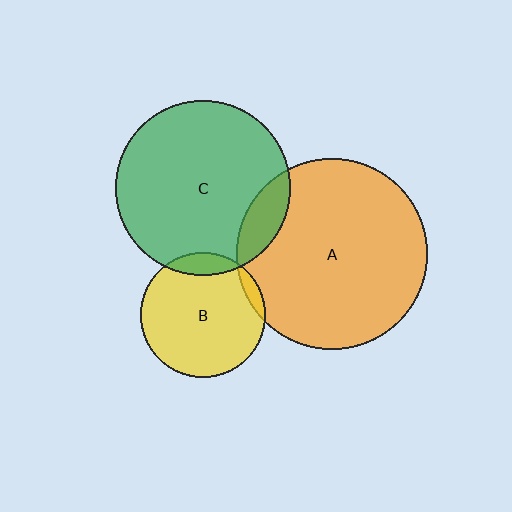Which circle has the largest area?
Circle A (orange).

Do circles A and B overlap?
Yes.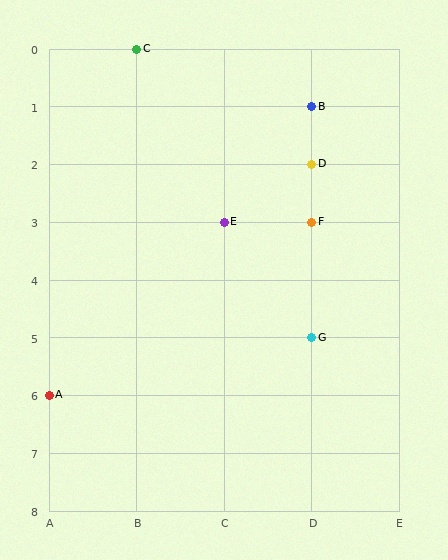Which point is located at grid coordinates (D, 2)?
Point D is at (D, 2).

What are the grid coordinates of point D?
Point D is at grid coordinates (D, 2).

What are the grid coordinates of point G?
Point G is at grid coordinates (D, 5).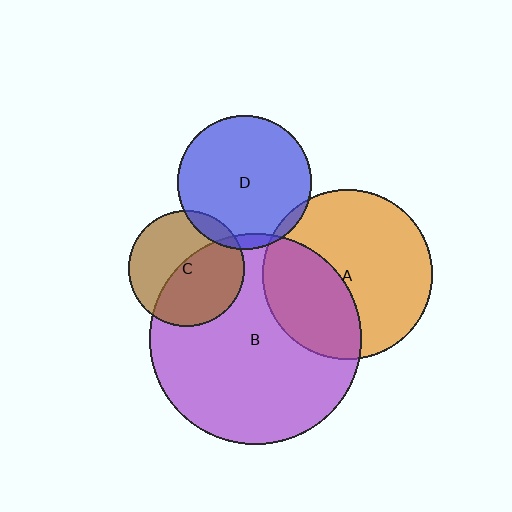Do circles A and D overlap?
Yes.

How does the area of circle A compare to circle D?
Approximately 1.6 times.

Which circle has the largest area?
Circle B (purple).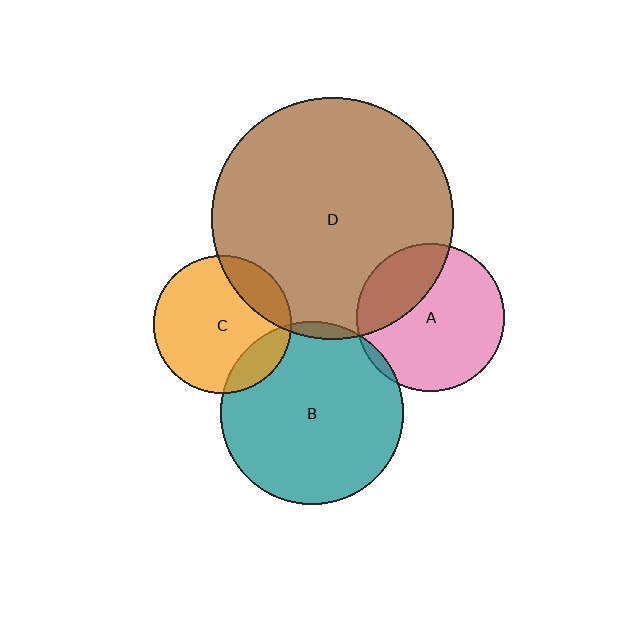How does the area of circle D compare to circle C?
Approximately 3.1 times.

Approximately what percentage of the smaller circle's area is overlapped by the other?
Approximately 15%.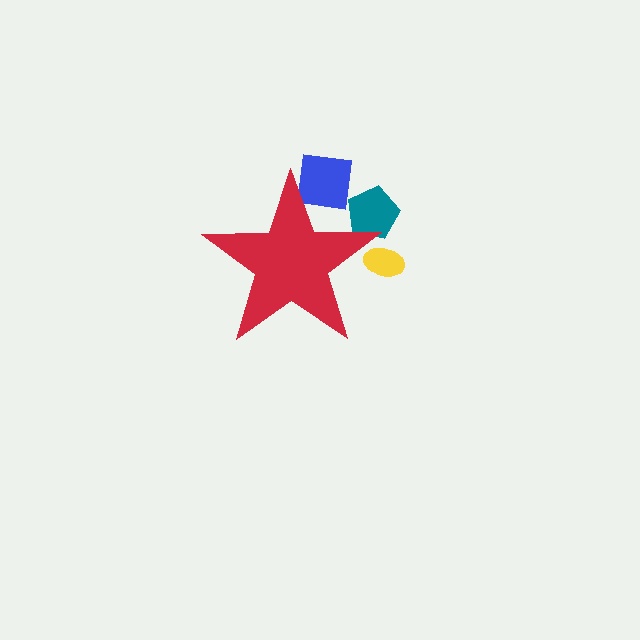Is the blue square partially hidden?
Yes, the blue square is partially hidden behind the red star.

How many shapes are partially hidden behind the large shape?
3 shapes are partially hidden.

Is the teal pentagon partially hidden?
Yes, the teal pentagon is partially hidden behind the red star.